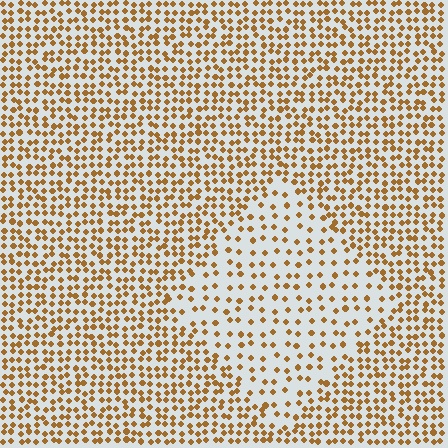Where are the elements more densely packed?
The elements are more densely packed outside the diamond boundary.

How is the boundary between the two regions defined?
The boundary is defined by a change in element density (approximately 2.1x ratio). All elements are the same color, size, and shape.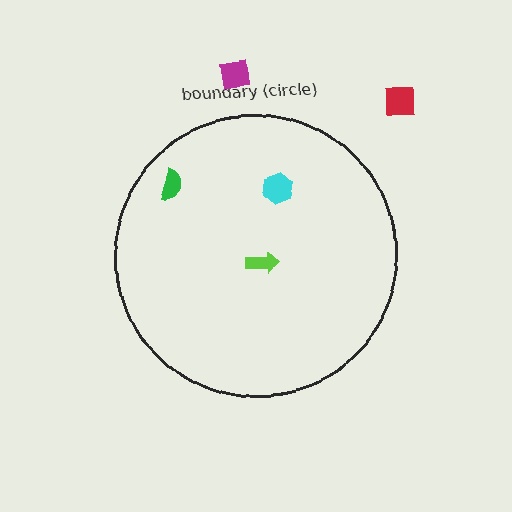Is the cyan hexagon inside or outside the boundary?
Inside.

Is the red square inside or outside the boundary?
Outside.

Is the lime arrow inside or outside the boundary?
Inside.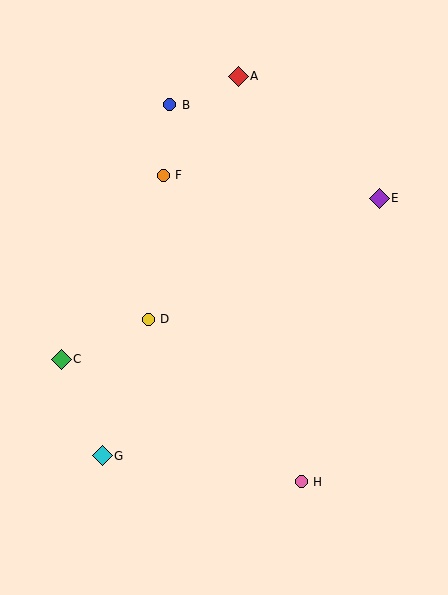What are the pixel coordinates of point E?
Point E is at (379, 198).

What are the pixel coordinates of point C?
Point C is at (61, 359).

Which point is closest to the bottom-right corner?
Point H is closest to the bottom-right corner.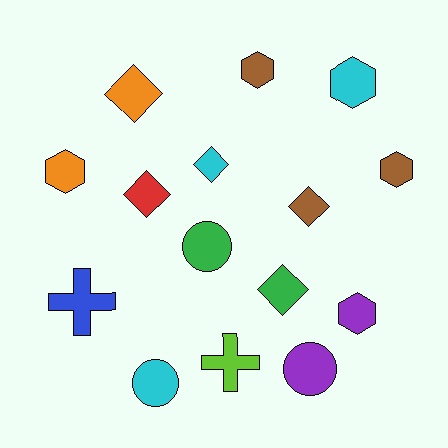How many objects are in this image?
There are 15 objects.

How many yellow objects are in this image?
There are no yellow objects.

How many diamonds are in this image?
There are 5 diamonds.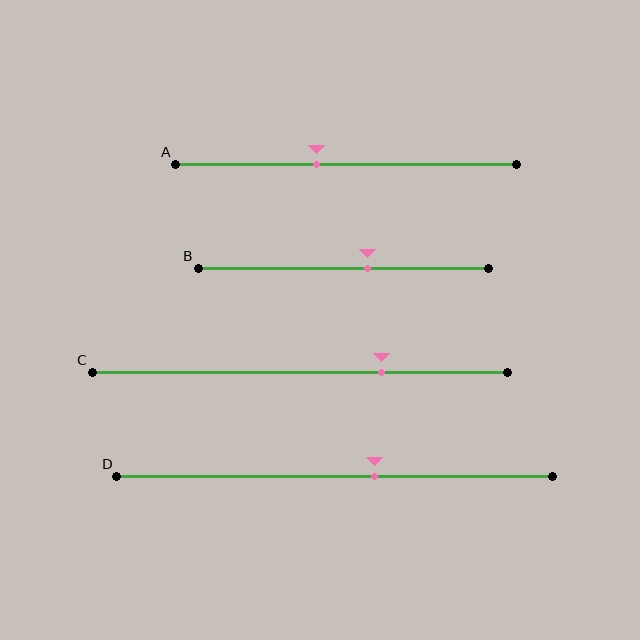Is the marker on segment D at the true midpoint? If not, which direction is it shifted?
No, the marker on segment D is shifted to the right by about 9% of the segment length.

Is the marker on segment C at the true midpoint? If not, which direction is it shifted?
No, the marker on segment C is shifted to the right by about 20% of the segment length.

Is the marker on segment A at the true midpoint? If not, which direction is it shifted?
No, the marker on segment A is shifted to the left by about 9% of the segment length.